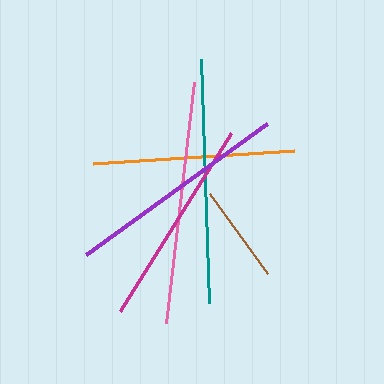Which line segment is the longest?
The teal line is the longest at approximately 244 pixels.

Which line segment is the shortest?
The brown line is the shortest at approximately 98 pixels.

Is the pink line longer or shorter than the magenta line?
The pink line is longer than the magenta line.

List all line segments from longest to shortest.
From longest to shortest: teal, pink, purple, magenta, orange, brown.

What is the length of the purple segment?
The purple segment is approximately 224 pixels long.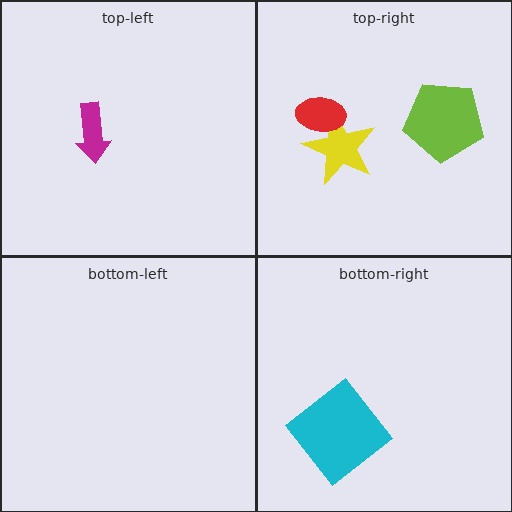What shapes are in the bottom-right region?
The cyan diamond.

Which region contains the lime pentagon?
The top-right region.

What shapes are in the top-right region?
The lime pentagon, the yellow star, the red ellipse.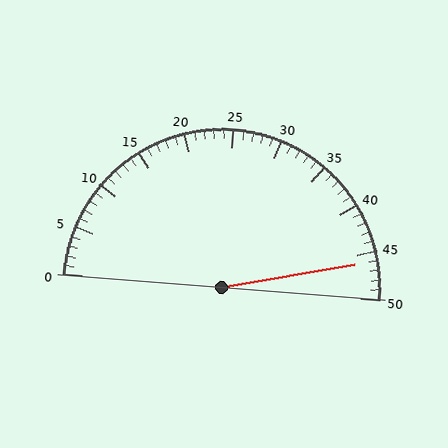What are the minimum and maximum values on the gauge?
The gauge ranges from 0 to 50.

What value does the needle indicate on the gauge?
The needle indicates approximately 46.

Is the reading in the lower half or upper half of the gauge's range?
The reading is in the upper half of the range (0 to 50).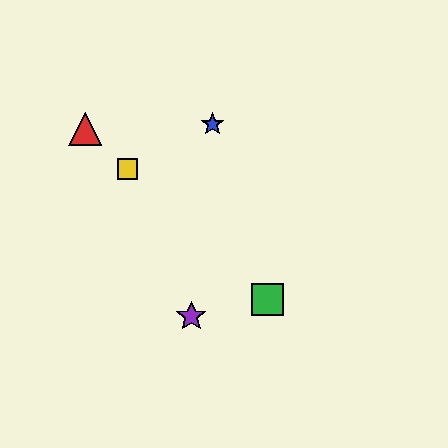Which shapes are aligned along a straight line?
The red triangle, the green square, the yellow square are aligned along a straight line.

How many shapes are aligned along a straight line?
3 shapes (the red triangle, the green square, the yellow square) are aligned along a straight line.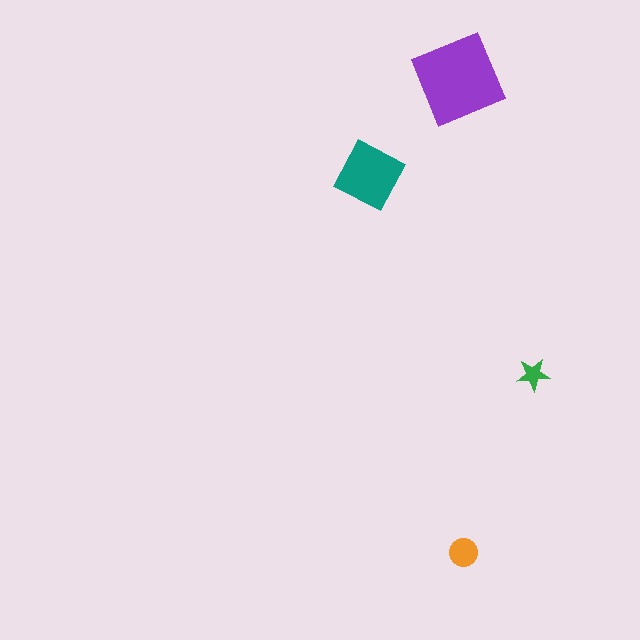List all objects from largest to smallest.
The purple square, the teal diamond, the orange circle, the green star.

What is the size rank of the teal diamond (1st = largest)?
2nd.